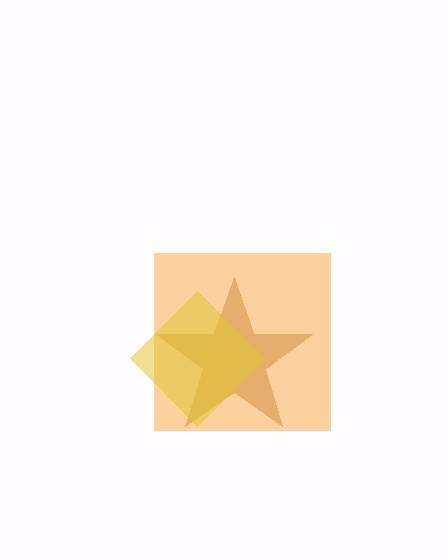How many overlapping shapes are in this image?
There are 3 overlapping shapes in the image.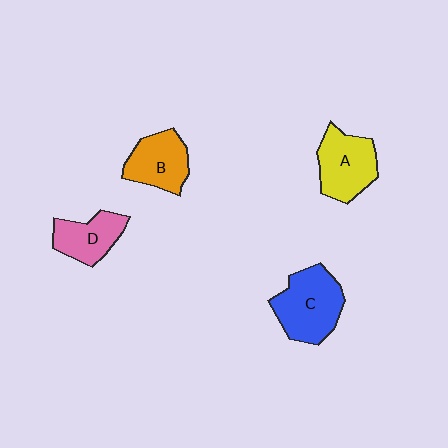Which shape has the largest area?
Shape C (blue).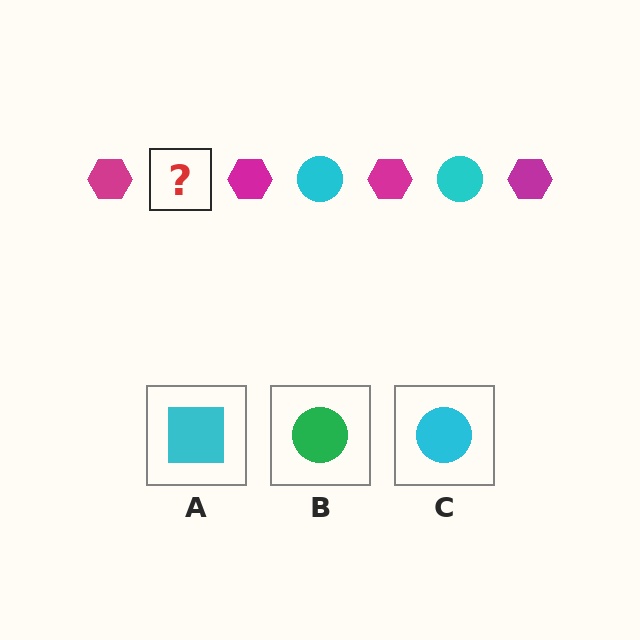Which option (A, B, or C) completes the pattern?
C.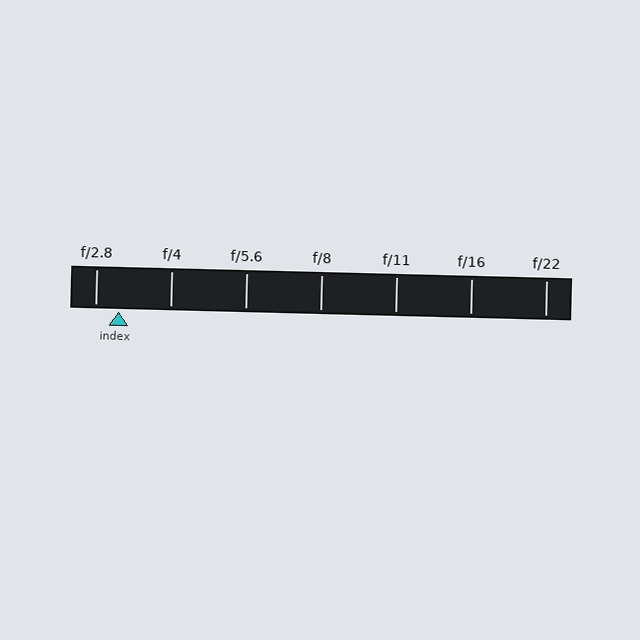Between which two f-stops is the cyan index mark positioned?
The index mark is between f/2.8 and f/4.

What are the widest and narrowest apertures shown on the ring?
The widest aperture shown is f/2.8 and the narrowest is f/22.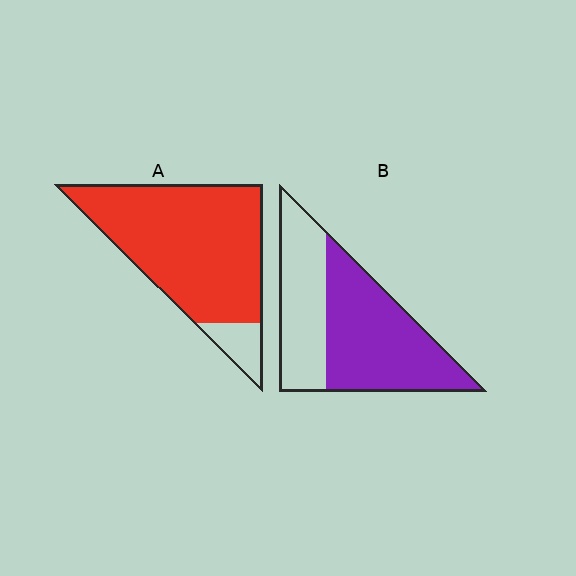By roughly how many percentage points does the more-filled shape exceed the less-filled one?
By roughly 30 percentage points (A over B).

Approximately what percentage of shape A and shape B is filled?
A is approximately 90% and B is approximately 60%.